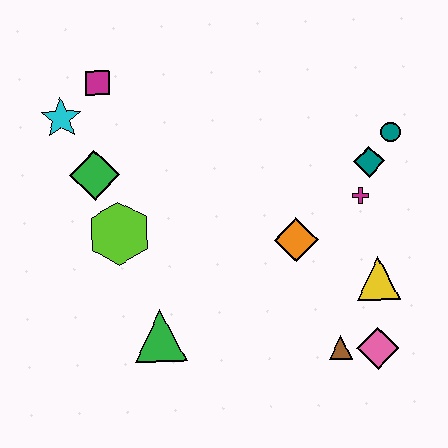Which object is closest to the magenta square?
The cyan star is closest to the magenta square.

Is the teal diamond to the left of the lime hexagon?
No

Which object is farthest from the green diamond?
The pink diamond is farthest from the green diamond.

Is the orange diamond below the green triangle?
No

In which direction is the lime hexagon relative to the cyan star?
The lime hexagon is below the cyan star.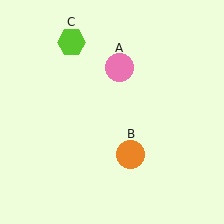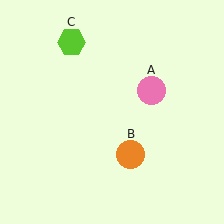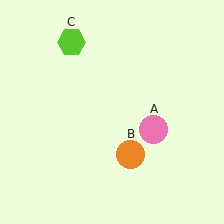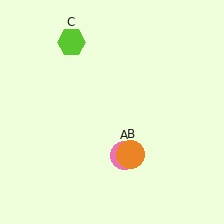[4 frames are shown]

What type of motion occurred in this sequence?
The pink circle (object A) rotated clockwise around the center of the scene.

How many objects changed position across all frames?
1 object changed position: pink circle (object A).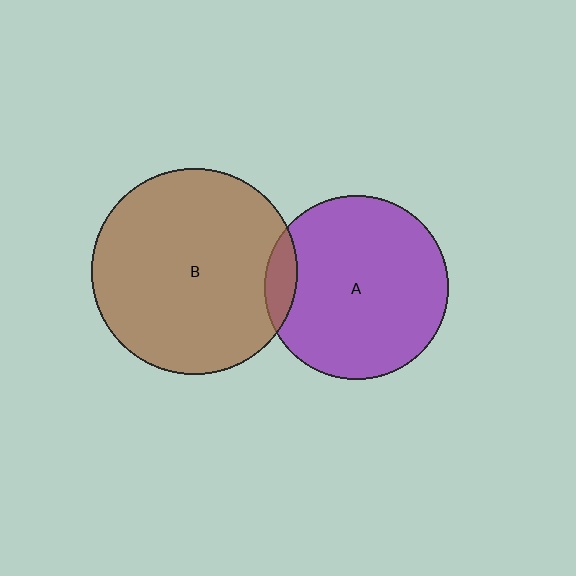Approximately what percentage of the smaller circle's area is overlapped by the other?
Approximately 10%.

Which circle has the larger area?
Circle B (brown).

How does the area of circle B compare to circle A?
Approximately 1.2 times.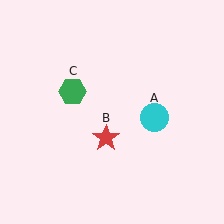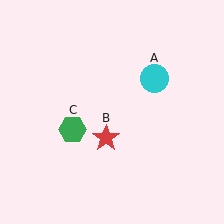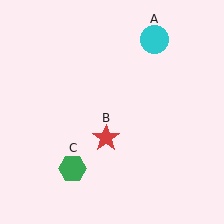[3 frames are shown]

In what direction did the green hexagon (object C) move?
The green hexagon (object C) moved down.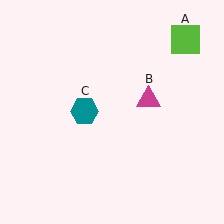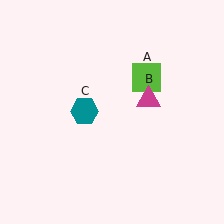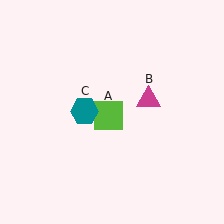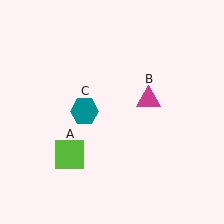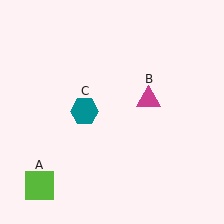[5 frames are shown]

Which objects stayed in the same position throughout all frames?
Magenta triangle (object B) and teal hexagon (object C) remained stationary.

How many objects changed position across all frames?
1 object changed position: lime square (object A).